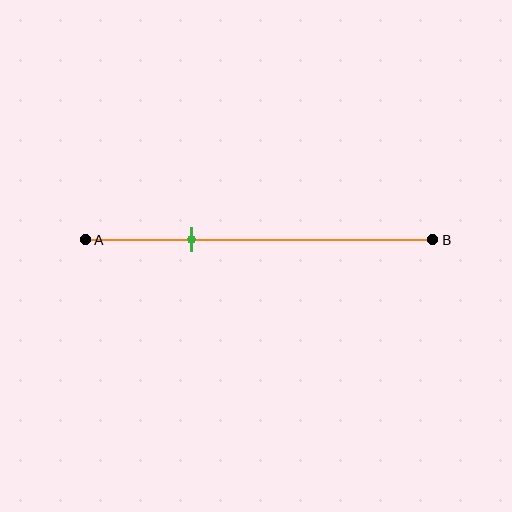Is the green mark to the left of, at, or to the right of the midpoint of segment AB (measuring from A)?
The green mark is to the left of the midpoint of segment AB.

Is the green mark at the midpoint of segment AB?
No, the mark is at about 30% from A, not at the 50% midpoint.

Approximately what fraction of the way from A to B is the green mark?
The green mark is approximately 30% of the way from A to B.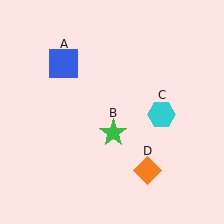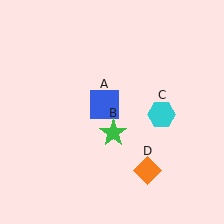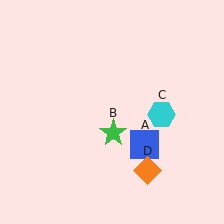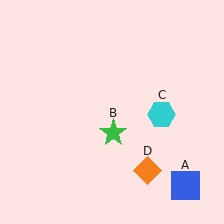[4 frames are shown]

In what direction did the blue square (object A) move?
The blue square (object A) moved down and to the right.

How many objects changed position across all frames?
1 object changed position: blue square (object A).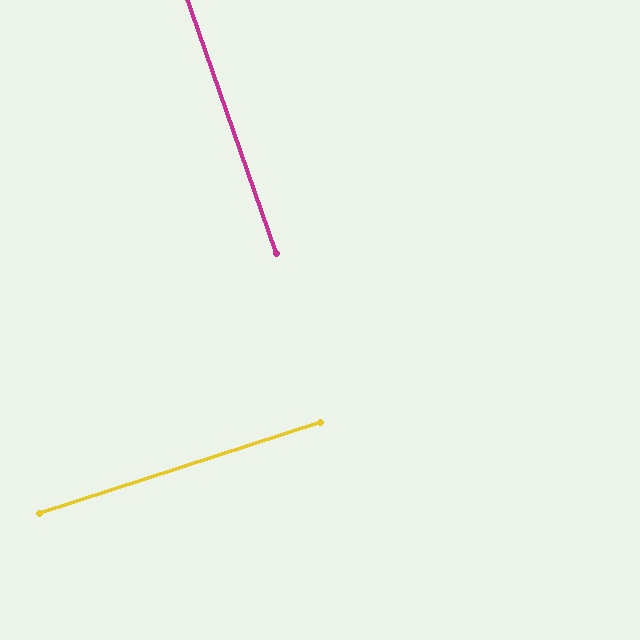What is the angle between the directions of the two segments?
Approximately 89 degrees.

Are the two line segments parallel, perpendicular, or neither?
Perpendicular — they meet at approximately 89°.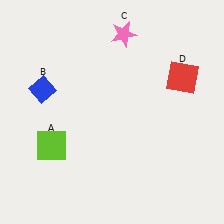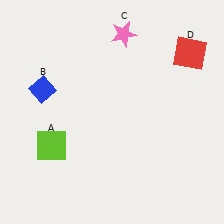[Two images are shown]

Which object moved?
The red square (D) moved up.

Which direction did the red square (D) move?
The red square (D) moved up.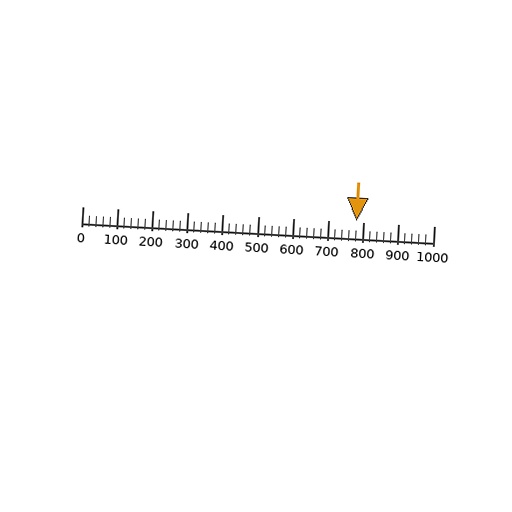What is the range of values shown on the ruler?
The ruler shows values from 0 to 1000.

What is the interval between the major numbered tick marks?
The major tick marks are spaced 100 units apart.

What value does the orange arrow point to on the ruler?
The orange arrow points to approximately 780.